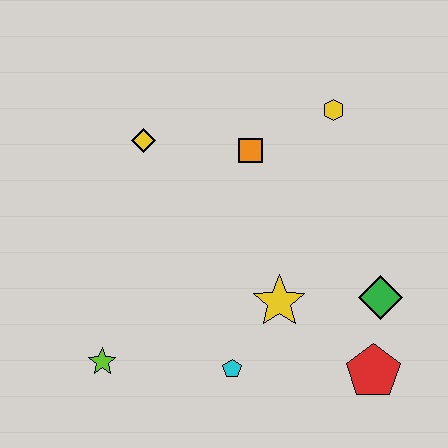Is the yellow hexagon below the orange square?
No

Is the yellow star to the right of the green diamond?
No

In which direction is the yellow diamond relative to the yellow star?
The yellow diamond is above the yellow star.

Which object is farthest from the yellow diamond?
The red pentagon is farthest from the yellow diamond.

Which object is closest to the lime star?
The cyan pentagon is closest to the lime star.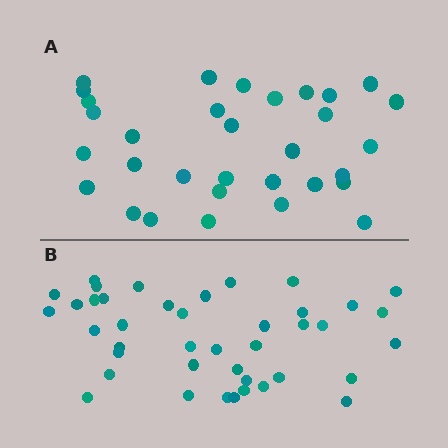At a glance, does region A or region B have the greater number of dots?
Region B (the bottom region) has more dots.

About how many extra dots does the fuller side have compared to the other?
Region B has roughly 8 or so more dots than region A.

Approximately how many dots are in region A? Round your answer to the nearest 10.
About 30 dots. (The exact count is 32, which rounds to 30.)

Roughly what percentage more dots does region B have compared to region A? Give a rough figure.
About 30% more.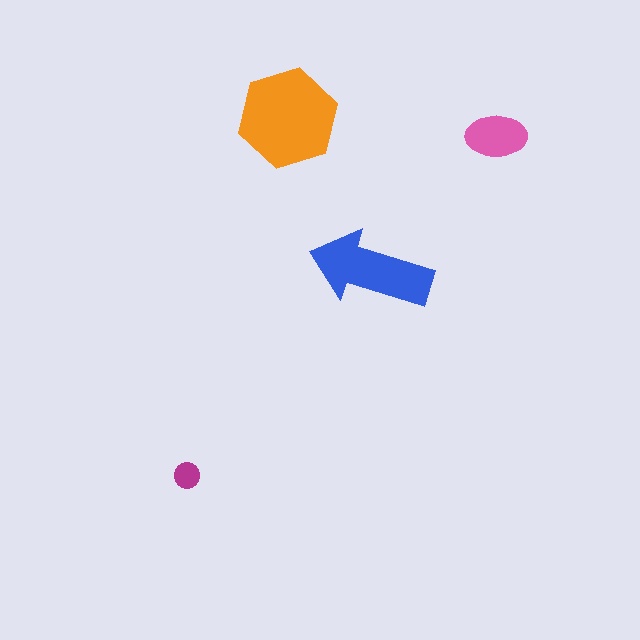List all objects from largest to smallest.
The orange hexagon, the blue arrow, the pink ellipse, the magenta circle.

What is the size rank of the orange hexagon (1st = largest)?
1st.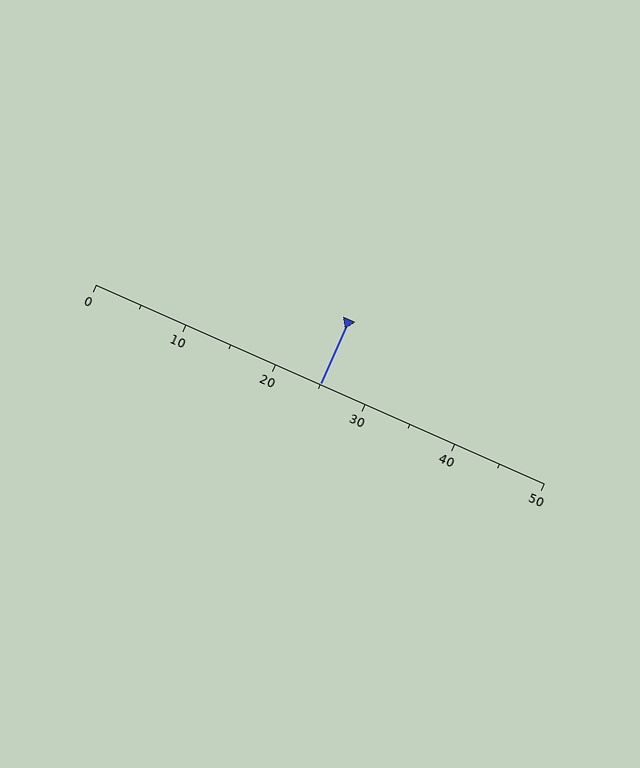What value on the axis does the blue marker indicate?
The marker indicates approximately 25.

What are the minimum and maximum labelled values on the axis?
The axis runs from 0 to 50.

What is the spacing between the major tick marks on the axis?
The major ticks are spaced 10 apart.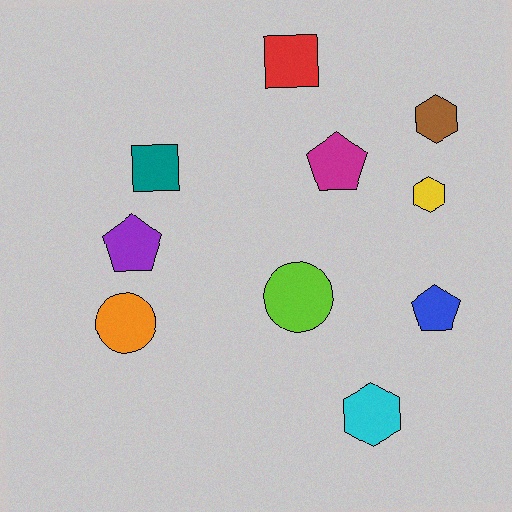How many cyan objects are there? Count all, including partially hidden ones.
There is 1 cyan object.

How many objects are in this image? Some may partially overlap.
There are 10 objects.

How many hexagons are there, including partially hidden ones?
There are 3 hexagons.